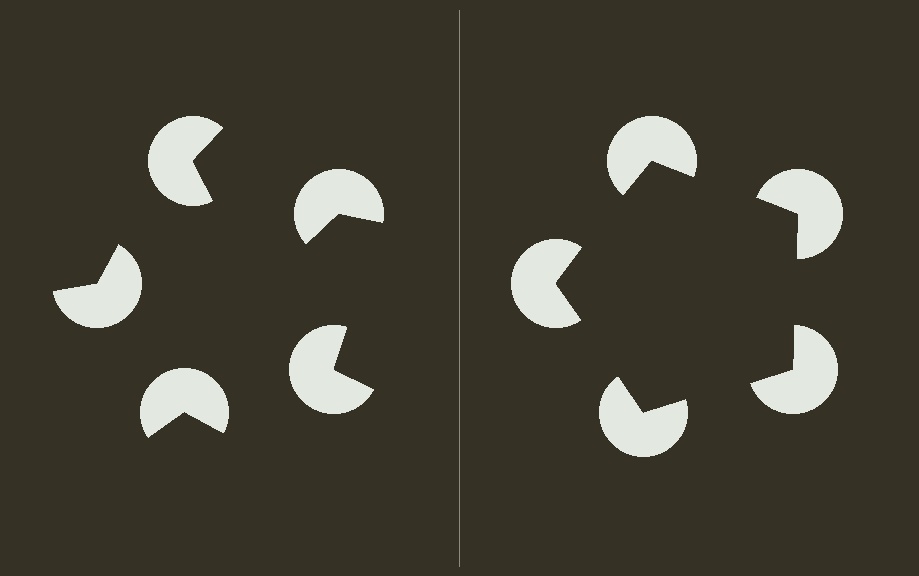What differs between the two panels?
The pac-man discs are positioned identically on both sides; only the wedge orientations differ. On the right they align to a pentagon; on the left they are misaligned.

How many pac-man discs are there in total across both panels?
10 — 5 on each side.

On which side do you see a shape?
An illusory pentagon appears on the right side. On the left side the wedge cuts are rotated, so no coherent shape forms.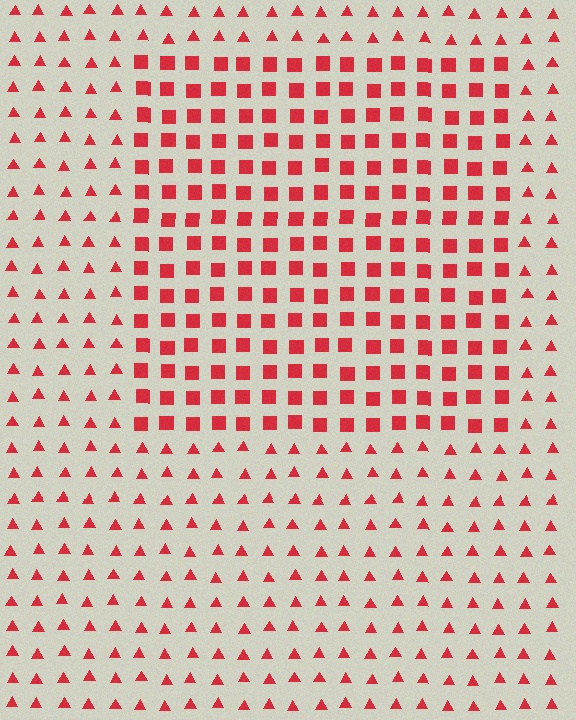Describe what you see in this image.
The image is filled with small red elements arranged in a uniform grid. A rectangle-shaped region contains squares, while the surrounding area contains triangles. The boundary is defined purely by the change in element shape.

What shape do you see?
I see a rectangle.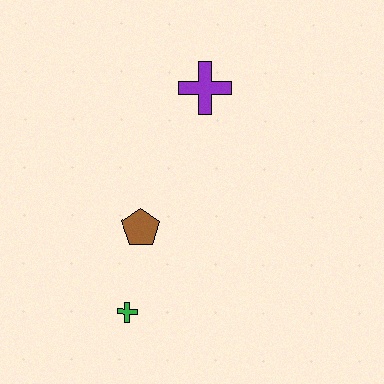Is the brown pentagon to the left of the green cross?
No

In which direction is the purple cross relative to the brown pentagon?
The purple cross is above the brown pentagon.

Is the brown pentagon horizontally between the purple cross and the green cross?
Yes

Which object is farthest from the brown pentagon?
The purple cross is farthest from the brown pentagon.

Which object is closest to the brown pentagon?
The green cross is closest to the brown pentagon.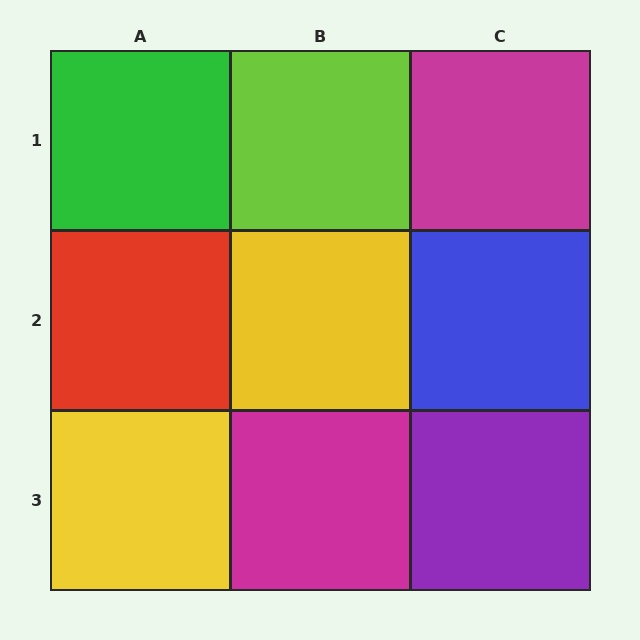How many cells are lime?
1 cell is lime.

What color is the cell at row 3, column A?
Yellow.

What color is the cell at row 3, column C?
Purple.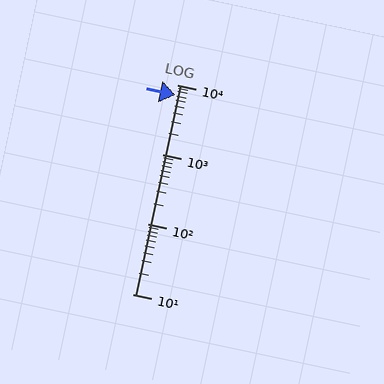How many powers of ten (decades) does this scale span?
The scale spans 3 decades, from 10 to 10000.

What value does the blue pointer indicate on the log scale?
The pointer indicates approximately 7200.